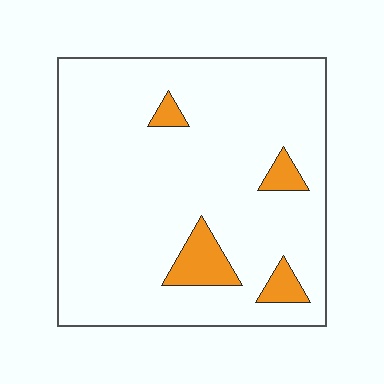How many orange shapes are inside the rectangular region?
4.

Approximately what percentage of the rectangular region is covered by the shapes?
Approximately 10%.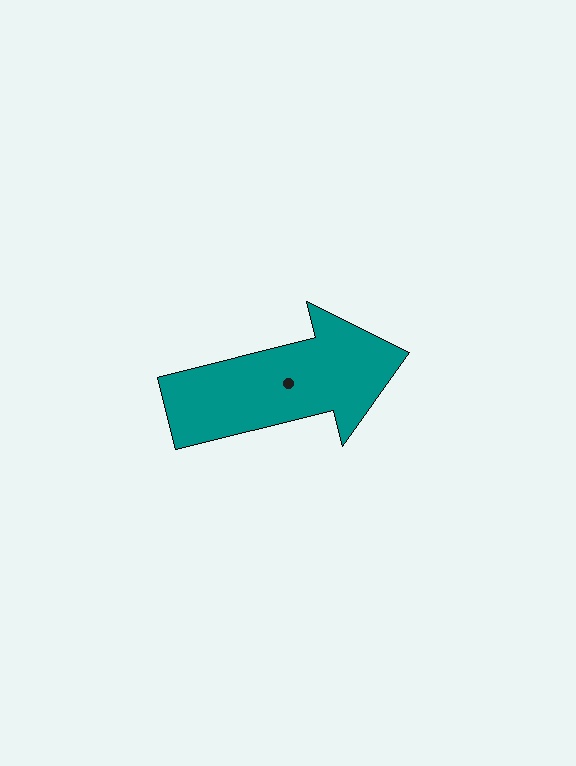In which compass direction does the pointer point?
East.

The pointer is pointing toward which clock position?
Roughly 3 o'clock.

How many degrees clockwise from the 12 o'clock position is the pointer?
Approximately 76 degrees.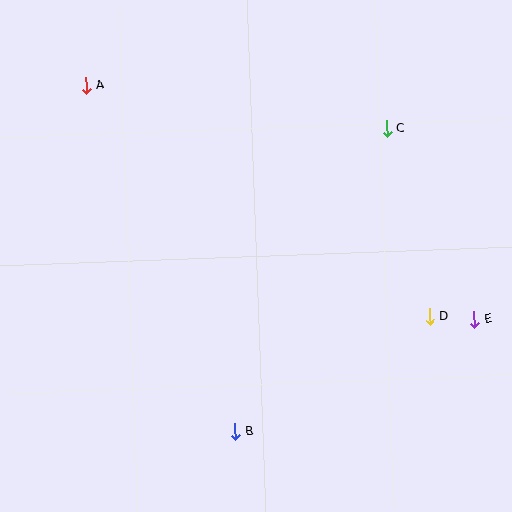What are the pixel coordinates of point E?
Point E is at (474, 319).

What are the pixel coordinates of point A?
Point A is at (86, 86).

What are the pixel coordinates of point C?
Point C is at (387, 128).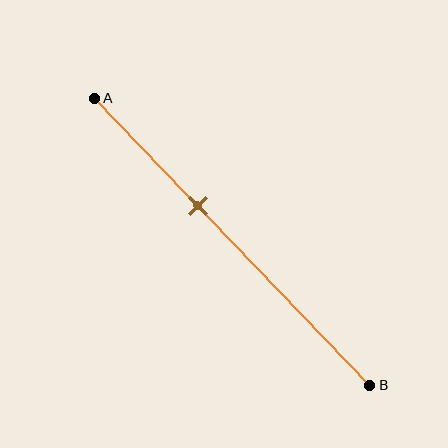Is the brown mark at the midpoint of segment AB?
No, the mark is at about 40% from A, not at the 50% midpoint.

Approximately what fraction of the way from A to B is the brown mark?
The brown mark is approximately 40% of the way from A to B.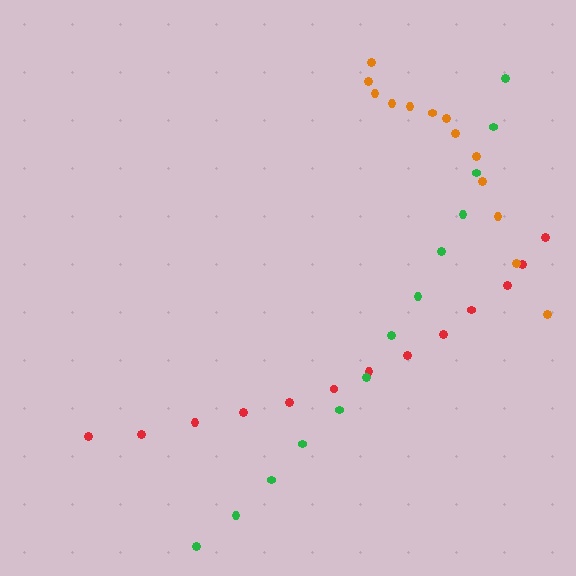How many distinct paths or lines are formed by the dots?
There are 3 distinct paths.